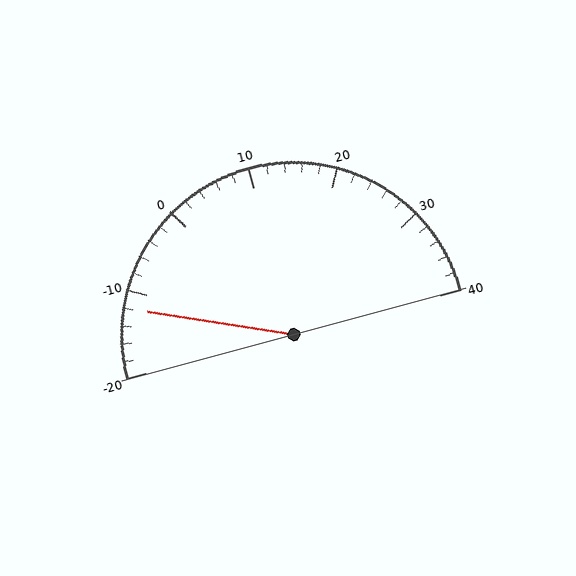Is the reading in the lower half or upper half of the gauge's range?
The reading is in the lower half of the range (-20 to 40).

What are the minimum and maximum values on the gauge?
The gauge ranges from -20 to 40.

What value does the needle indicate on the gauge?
The needle indicates approximately -12.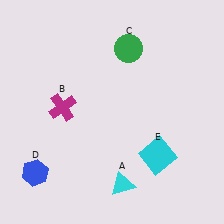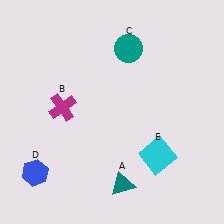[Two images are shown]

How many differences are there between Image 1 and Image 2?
There are 2 differences between the two images.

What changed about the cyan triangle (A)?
In Image 1, A is cyan. In Image 2, it changed to teal.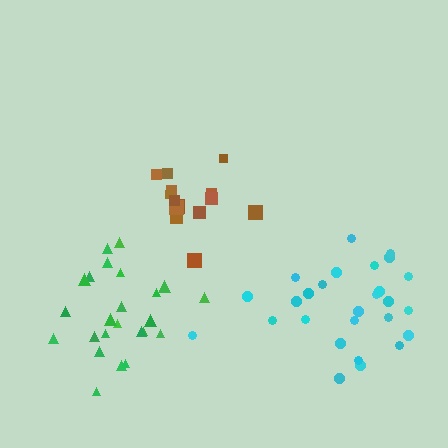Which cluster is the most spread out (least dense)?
Cyan.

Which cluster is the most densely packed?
Green.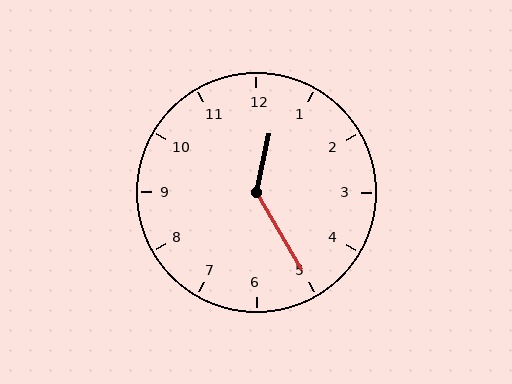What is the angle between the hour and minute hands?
Approximately 138 degrees.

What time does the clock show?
12:25.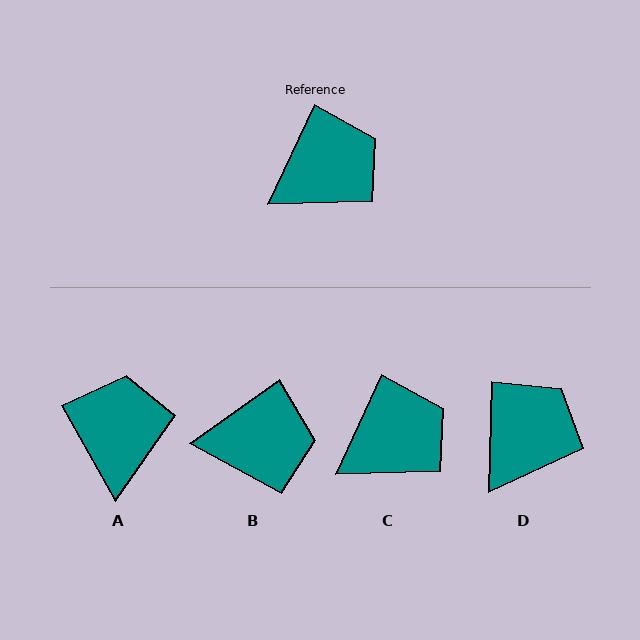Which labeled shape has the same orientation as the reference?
C.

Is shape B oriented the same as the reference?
No, it is off by about 30 degrees.